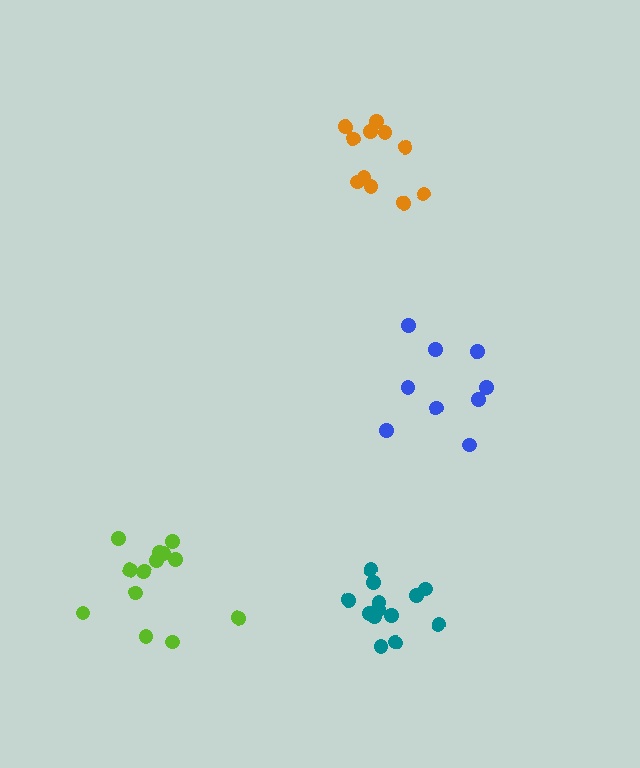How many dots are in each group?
Group 1: 13 dots, Group 2: 10 dots, Group 3: 13 dots, Group 4: 11 dots (47 total).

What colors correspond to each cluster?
The clusters are colored: teal, blue, lime, orange.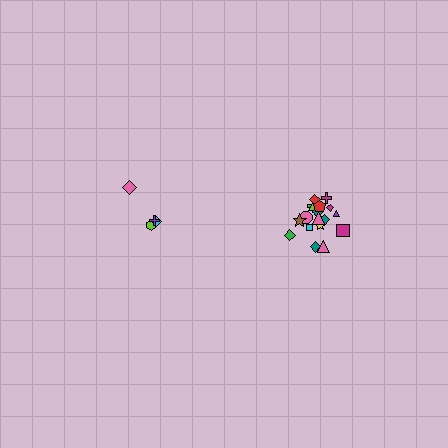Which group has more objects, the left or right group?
The right group.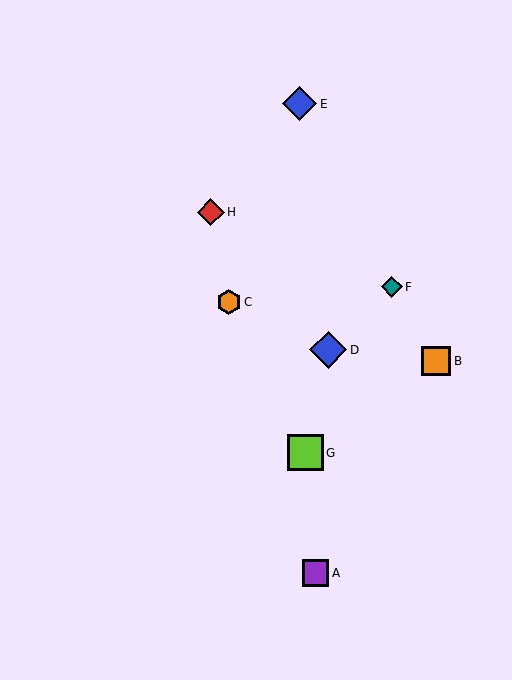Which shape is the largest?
The blue diamond (labeled D) is the largest.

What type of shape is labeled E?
Shape E is a blue diamond.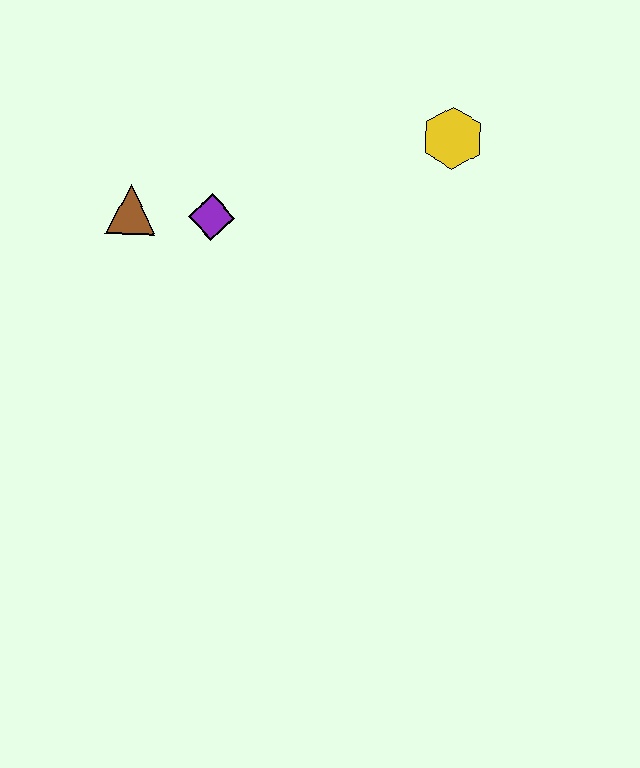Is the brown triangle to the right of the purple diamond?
No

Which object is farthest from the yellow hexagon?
The brown triangle is farthest from the yellow hexagon.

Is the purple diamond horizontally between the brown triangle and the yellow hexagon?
Yes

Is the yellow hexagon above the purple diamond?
Yes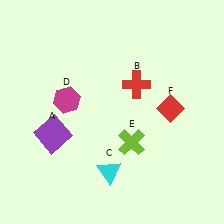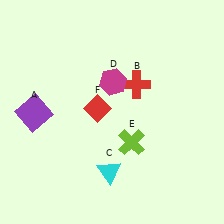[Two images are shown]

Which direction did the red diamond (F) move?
The red diamond (F) moved left.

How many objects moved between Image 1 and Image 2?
3 objects moved between the two images.